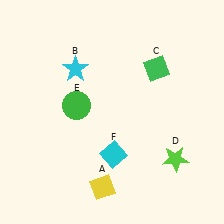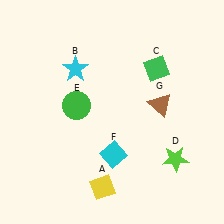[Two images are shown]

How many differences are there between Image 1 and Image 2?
There is 1 difference between the two images.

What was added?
A brown triangle (G) was added in Image 2.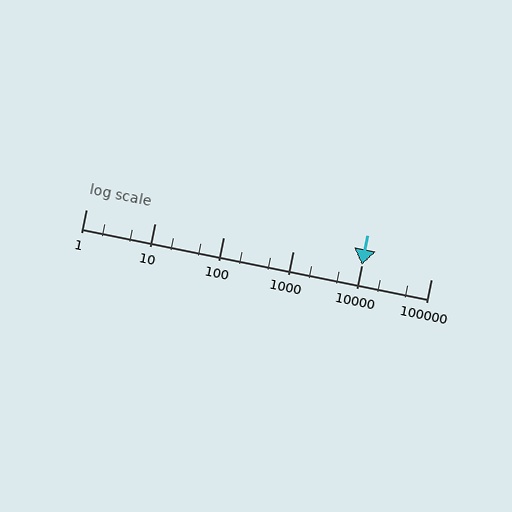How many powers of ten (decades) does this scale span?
The scale spans 5 decades, from 1 to 100000.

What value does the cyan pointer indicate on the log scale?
The pointer indicates approximately 10000.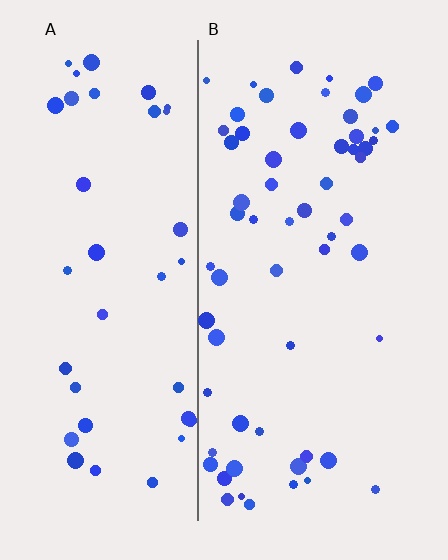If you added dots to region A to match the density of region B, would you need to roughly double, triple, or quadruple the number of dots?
Approximately double.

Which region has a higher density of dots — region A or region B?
B (the right).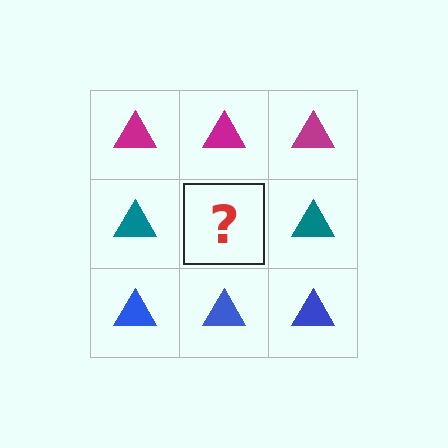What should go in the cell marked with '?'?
The missing cell should contain a teal triangle.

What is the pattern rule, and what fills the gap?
The rule is that each row has a consistent color. The gap should be filled with a teal triangle.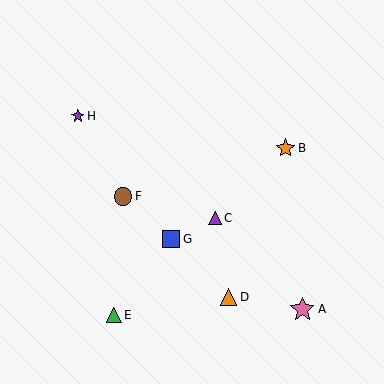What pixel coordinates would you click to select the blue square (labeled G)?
Click at (171, 239) to select the blue square G.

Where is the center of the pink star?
The center of the pink star is at (302, 309).